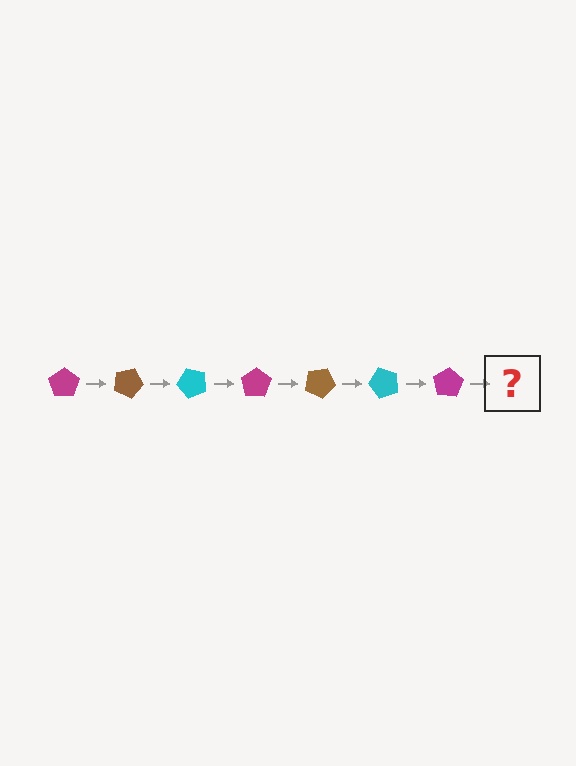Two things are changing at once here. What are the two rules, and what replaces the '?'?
The two rules are that it rotates 25 degrees each step and the color cycles through magenta, brown, and cyan. The '?' should be a brown pentagon, rotated 175 degrees from the start.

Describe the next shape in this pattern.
It should be a brown pentagon, rotated 175 degrees from the start.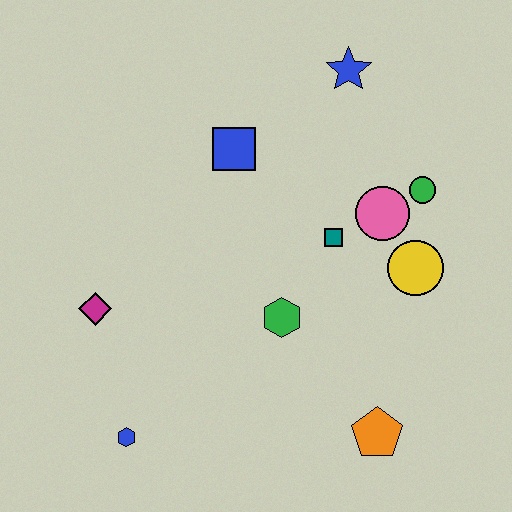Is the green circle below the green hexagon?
No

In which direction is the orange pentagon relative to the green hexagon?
The orange pentagon is below the green hexagon.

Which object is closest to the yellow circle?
The pink circle is closest to the yellow circle.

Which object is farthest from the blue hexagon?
The blue star is farthest from the blue hexagon.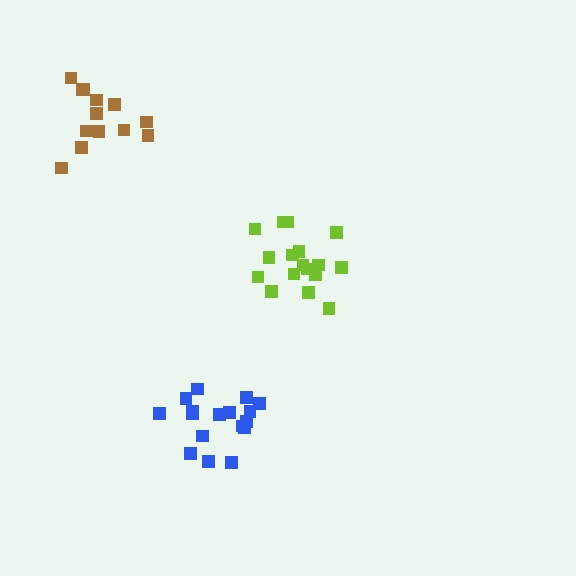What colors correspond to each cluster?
The clusters are colored: lime, brown, blue.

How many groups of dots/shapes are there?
There are 3 groups.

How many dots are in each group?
Group 1: 17 dots, Group 2: 13 dots, Group 3: 17 dots (47 total).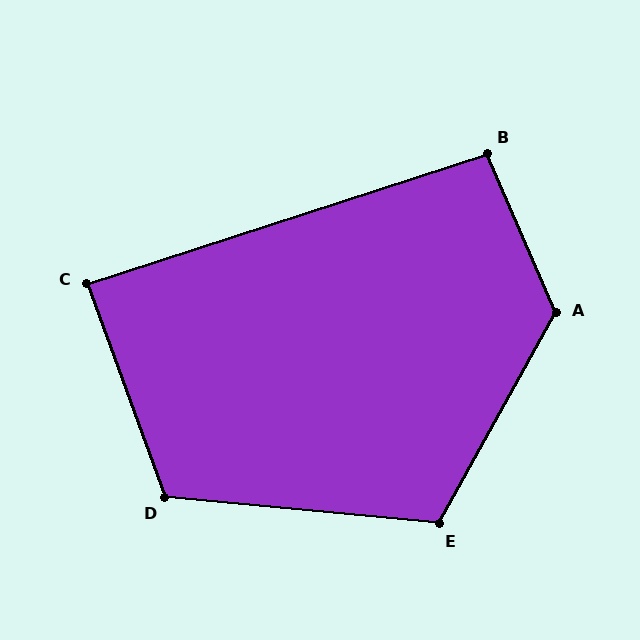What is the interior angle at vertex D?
Approximately 115 degrees (obtuse).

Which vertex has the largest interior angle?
A, at approximately 128 degrees.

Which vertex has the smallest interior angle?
C, at approximately 88 degrees.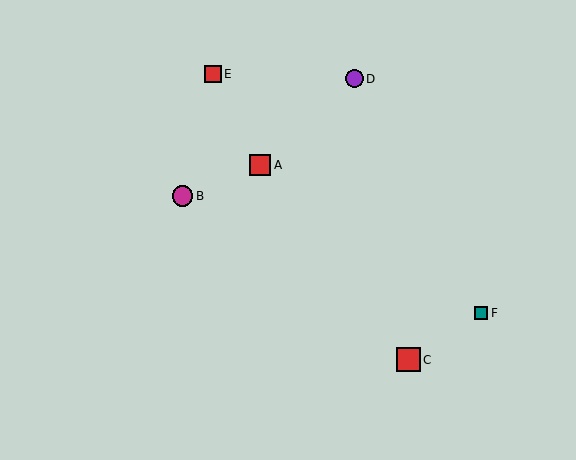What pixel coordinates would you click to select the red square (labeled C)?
Click at (408, 360) to select the red square C.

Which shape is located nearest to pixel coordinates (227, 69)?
The red square (labeled E) at (213, 74) is nearest to that location.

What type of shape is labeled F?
Shape F is a teal square.